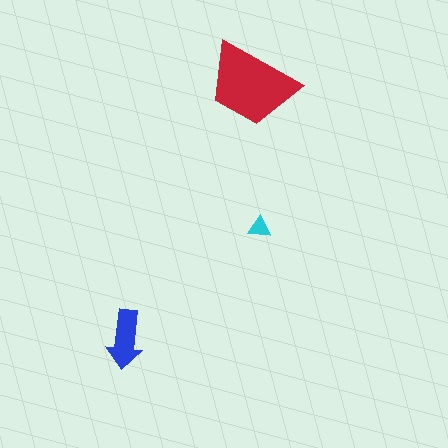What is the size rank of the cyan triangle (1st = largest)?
3rd.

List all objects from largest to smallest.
The red trapezoid, the blue arrow, the cyan triangle.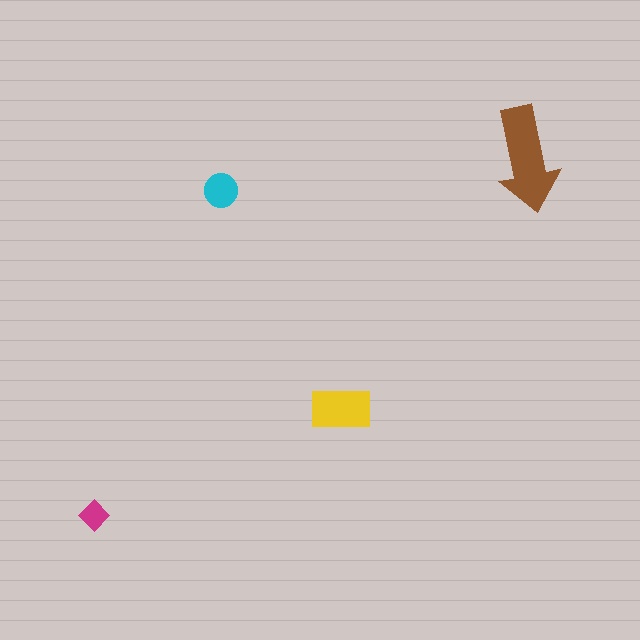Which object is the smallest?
The magenta diamond.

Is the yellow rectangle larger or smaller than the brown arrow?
Smaller.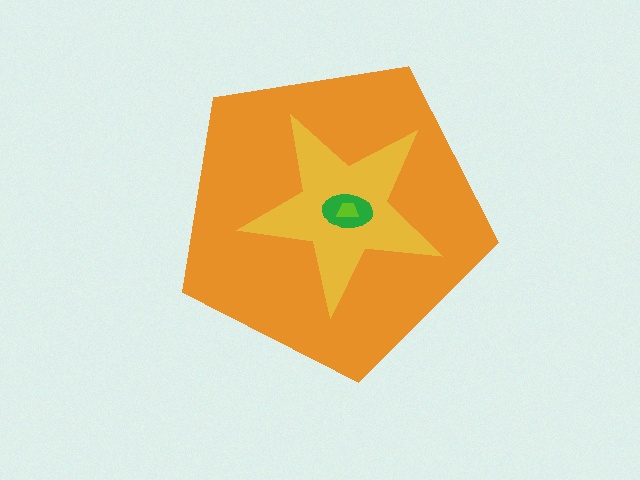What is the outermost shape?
The orange pentagon.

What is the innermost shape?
The lime trapezoid.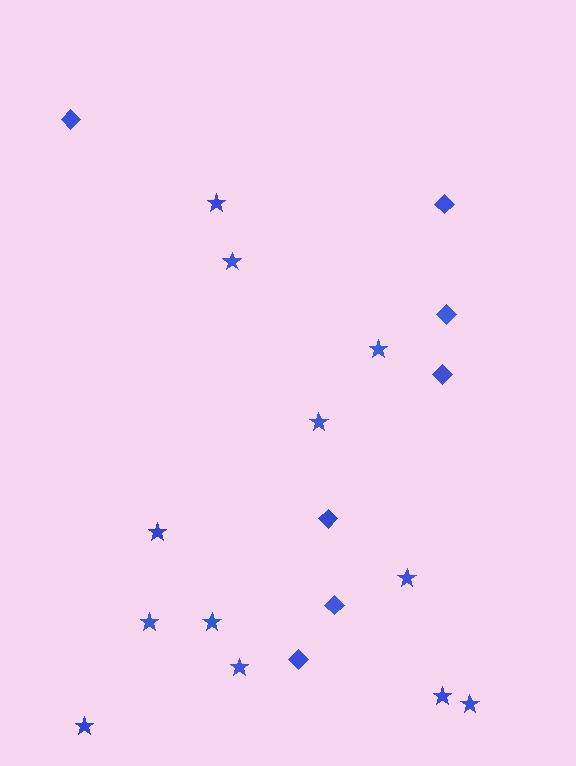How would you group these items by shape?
There are 2 groups: one group of diamonds (7) and one group of stars (12).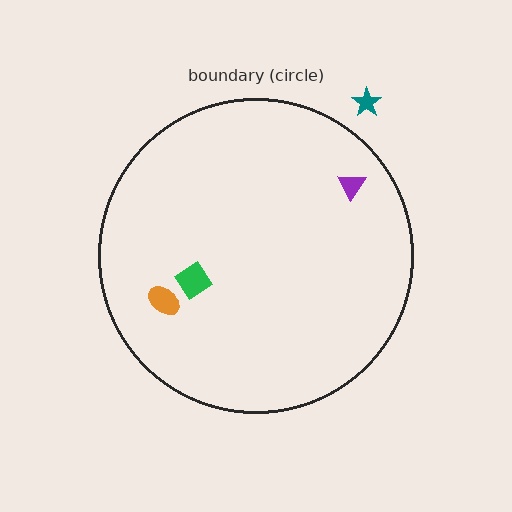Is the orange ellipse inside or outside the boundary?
Inside.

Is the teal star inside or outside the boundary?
Outside.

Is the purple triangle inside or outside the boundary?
Inside.